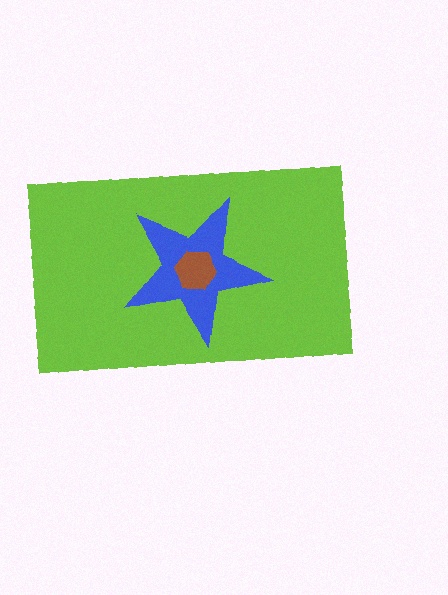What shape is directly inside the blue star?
The brown hexagon.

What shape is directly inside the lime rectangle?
The blue star.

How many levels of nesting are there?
3.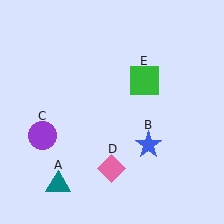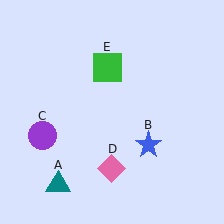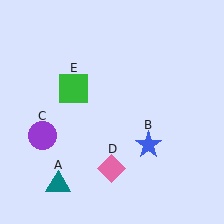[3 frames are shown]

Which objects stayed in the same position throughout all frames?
Teal triangle (object A) and blue star (object B) and purple circle (object C) and pink diamond (object D) remained stationary.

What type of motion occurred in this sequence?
The green square (object E) rotated counterclockwise around the center of the scene.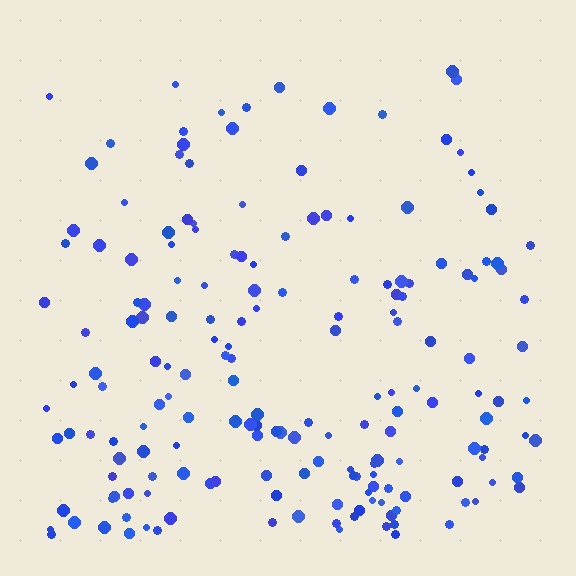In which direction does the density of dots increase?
From top to bottom, with the bottom side densest.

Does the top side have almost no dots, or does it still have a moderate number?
Still a moderate number, just noticeably fewer than the bottom.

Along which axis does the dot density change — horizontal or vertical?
Vertical.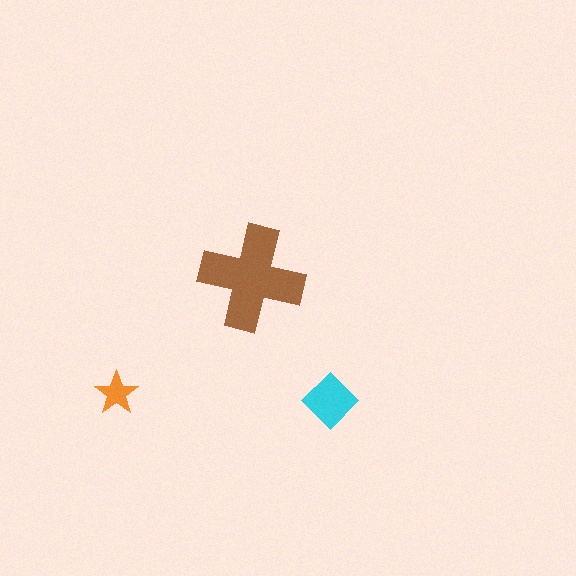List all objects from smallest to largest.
The orange star, the cyan diamond, the brown cross.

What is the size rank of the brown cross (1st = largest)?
1st.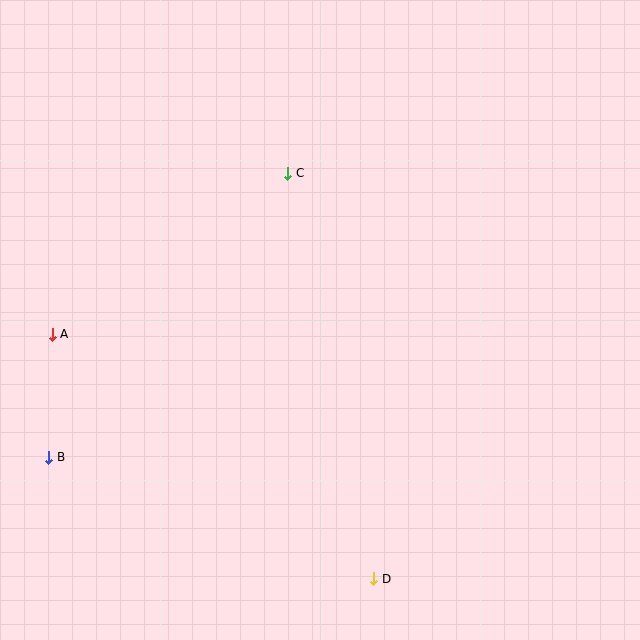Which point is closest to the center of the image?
Point C at (288, 173) is closest to the center.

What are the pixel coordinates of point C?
Point C is at (288, 173).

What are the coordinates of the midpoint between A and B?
The midpoint between A and B is at (51, 396).